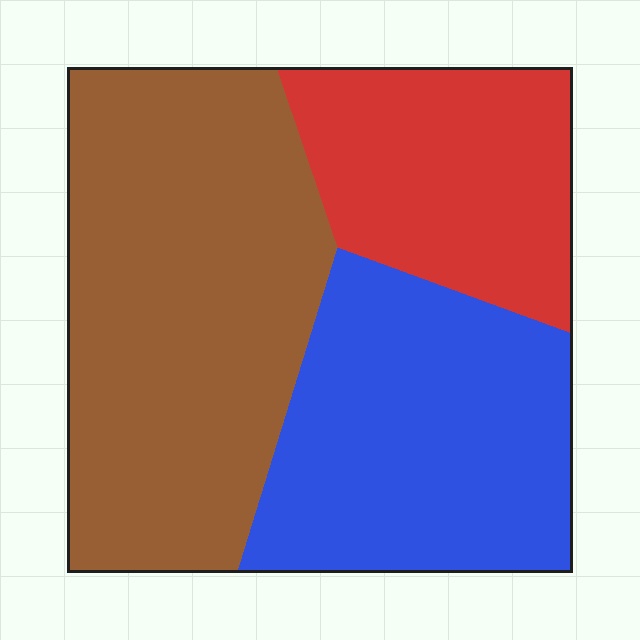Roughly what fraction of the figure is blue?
Blue takes up about one third (1/3) of the figure.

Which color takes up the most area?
Brown, at roughly 45%.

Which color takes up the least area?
Red, at roughly 25%.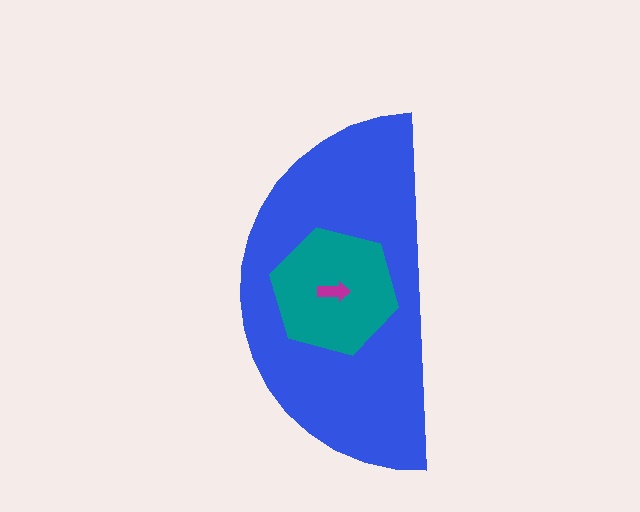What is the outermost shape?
The blue semicircle.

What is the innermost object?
The magenta arrow.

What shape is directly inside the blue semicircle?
The teal hexagon.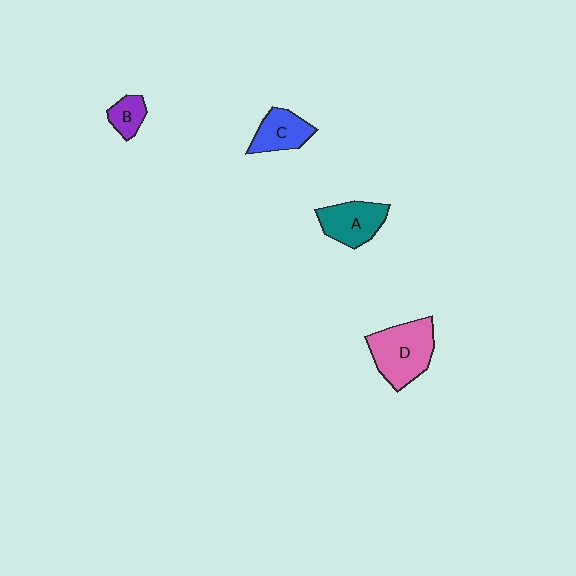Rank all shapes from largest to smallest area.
From largest to smallest: D (pink), A (teal), C (blue), B (purple).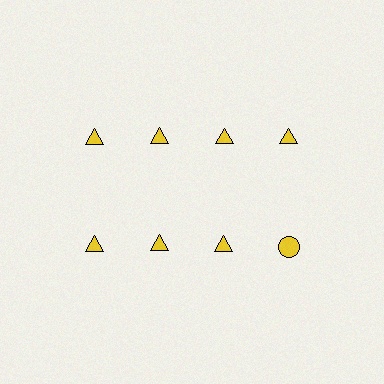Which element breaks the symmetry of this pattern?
The yellow circle in the second row, second from right column breaks the symmetry. All other shapes are yellow triangles.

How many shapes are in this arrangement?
There are 8 shapes arranged in a grid pattern.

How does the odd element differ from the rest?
It has a different shape: circle instead of triangle.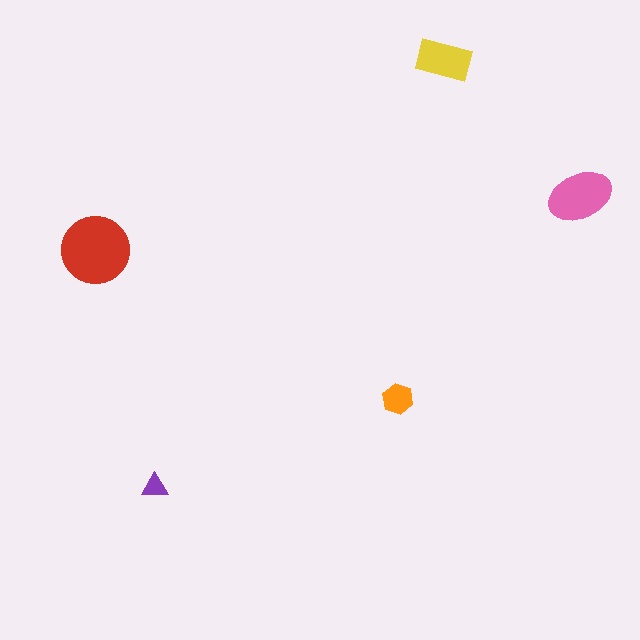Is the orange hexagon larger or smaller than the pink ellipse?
Smaller.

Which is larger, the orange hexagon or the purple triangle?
The orange hexagon.